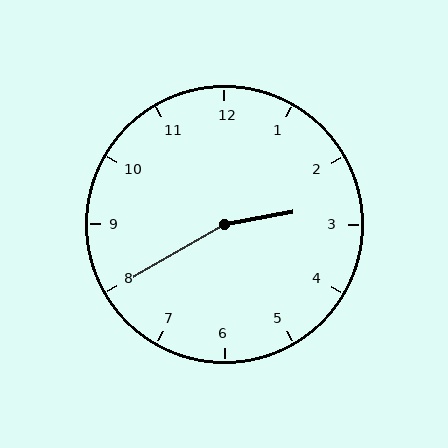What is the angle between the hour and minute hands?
Approximately 160 degrees.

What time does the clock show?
2:40.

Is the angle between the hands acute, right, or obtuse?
It is obtuse.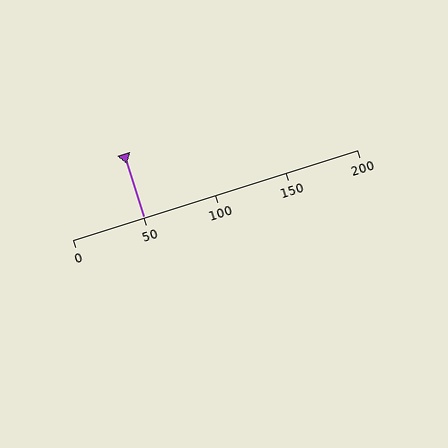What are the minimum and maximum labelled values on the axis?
The axis runs from 0 to 200.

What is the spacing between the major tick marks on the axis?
The major ticks are spaced 50 apart.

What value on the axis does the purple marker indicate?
The marker indicates approximately 50.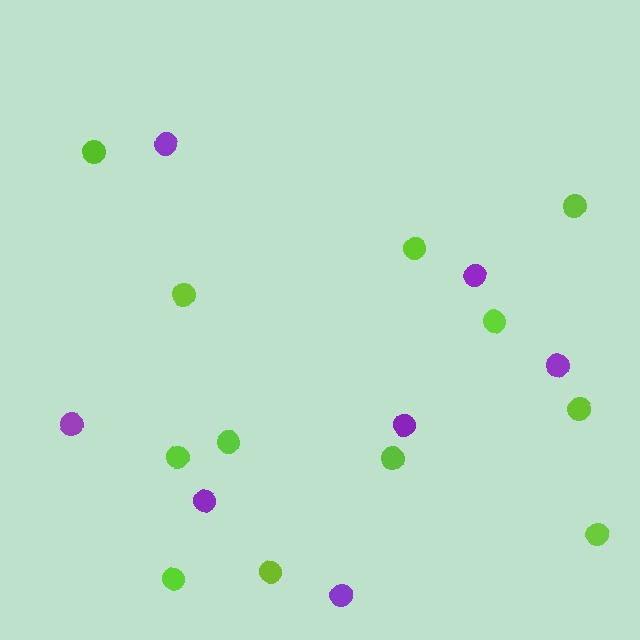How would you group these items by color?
There are 2 groups: one group of purple circles (7) and one group of lime circles (12).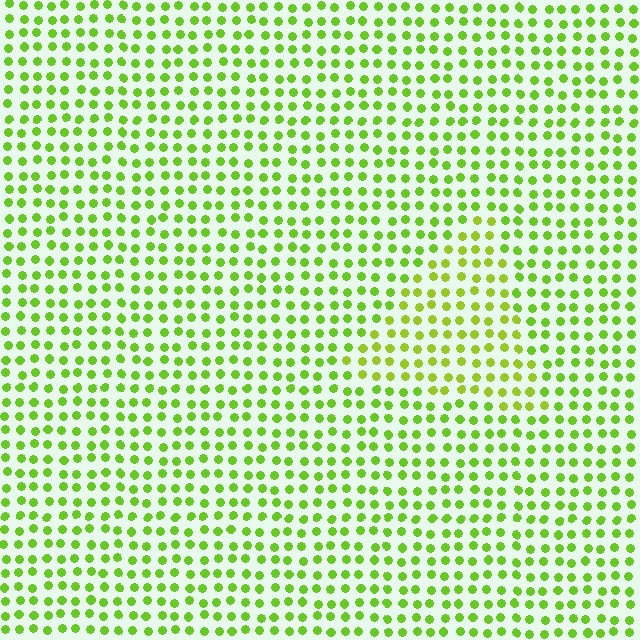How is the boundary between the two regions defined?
The boundary is defined purely by a slight shift in hue (about 17 degrees). Spacing, size, and orientation are identical on both sides.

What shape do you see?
I see a triangle.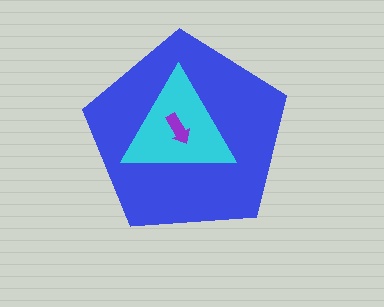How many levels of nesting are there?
3.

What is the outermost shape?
The blue pentagon.